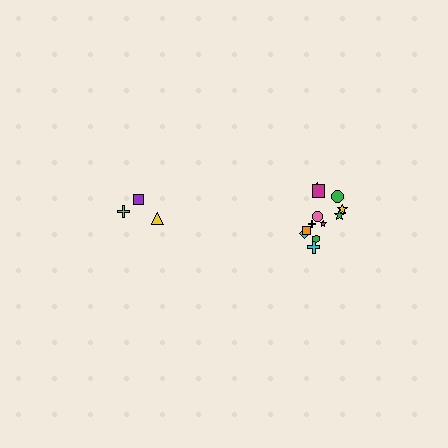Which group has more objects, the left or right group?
The right group.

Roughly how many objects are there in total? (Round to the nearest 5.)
Roughly 15 objects in total.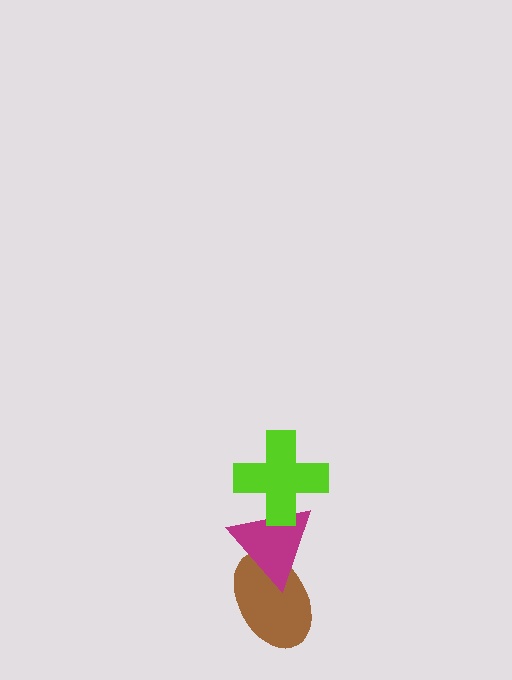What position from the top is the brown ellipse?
The brown ellipse is 3rd from the top.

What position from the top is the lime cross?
The lime cross is 1st from the top.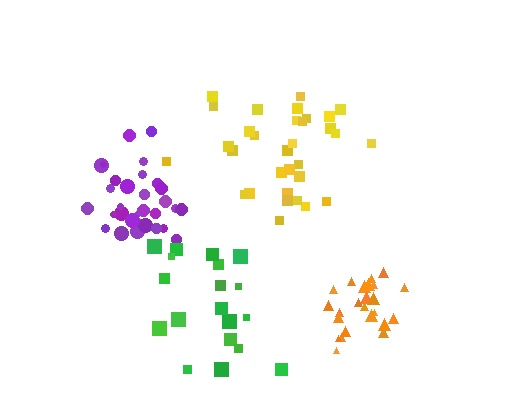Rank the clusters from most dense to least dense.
orange, purple, yellow, green.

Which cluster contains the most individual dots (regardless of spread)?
Purple (33).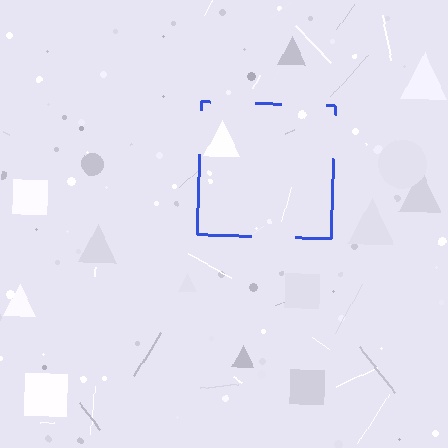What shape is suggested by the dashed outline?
The dashed outline suggests a square.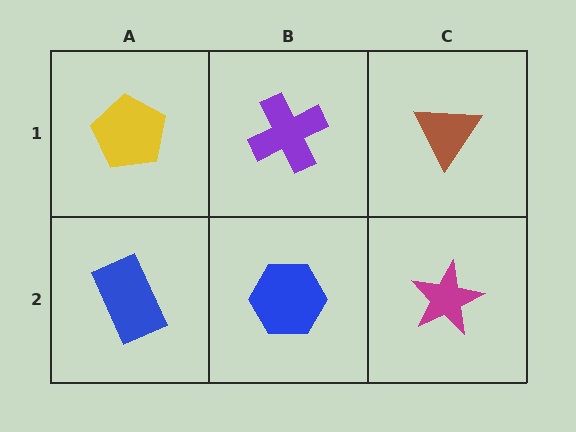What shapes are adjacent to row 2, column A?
A yellow pentagon (row 1, column A), a blue hexagon (row 2, column B).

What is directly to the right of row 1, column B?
A brown triangle.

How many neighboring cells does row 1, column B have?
3.